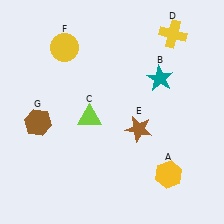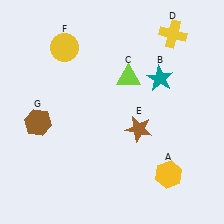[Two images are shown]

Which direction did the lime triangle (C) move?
The lime triangle (C) moved up.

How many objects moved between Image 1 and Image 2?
1 object moved between the two images.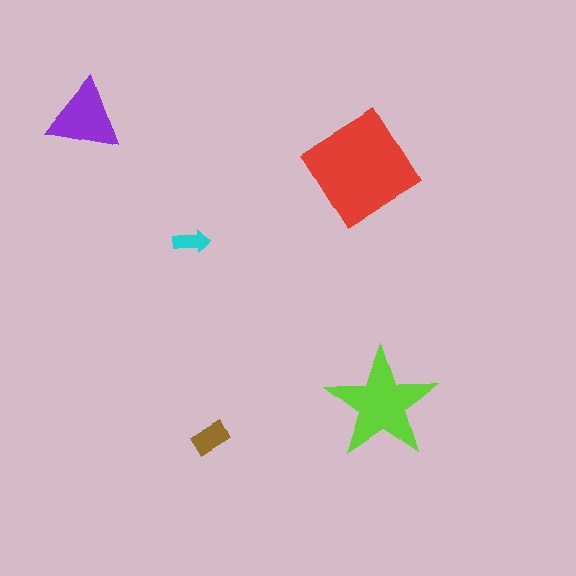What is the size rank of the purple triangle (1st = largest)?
3rd.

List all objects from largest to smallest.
The red diamond, the lime star, the purple triangle, the brown rectangle, the cyan arrow.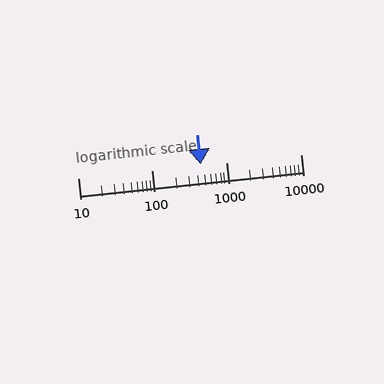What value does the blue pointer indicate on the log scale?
The pointer indicates approximately 450.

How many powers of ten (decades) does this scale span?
The scale spans 3 decades, from 10 to 10000.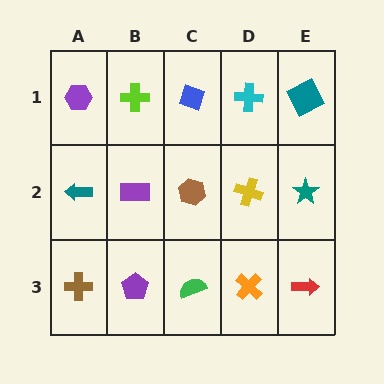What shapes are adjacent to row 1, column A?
A teal arrow (row 2, column A), a lime cross (row 1, column B).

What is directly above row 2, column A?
A purple hexagon.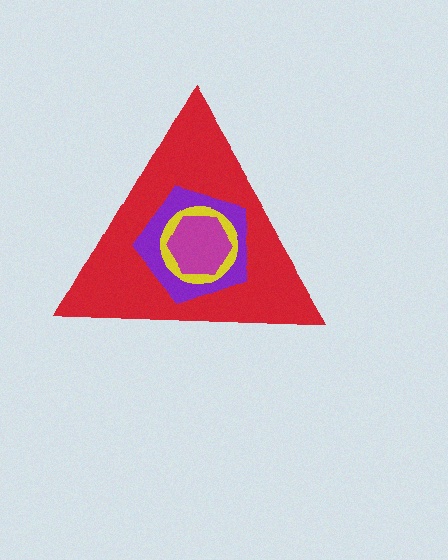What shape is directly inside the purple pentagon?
The yellow circle.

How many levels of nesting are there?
4.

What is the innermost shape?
The magenta hexagon.